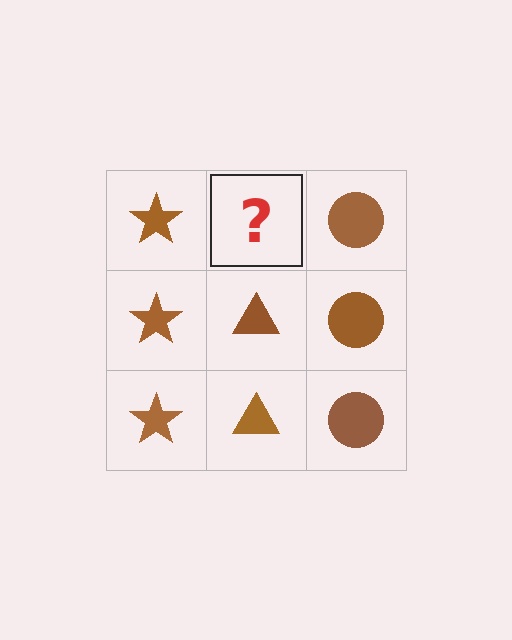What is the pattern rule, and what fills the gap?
The rule is that each column has a consistent shape. The gap should be filled with a brown triangle.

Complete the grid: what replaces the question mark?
The question mark should be replaced with a brown triangle.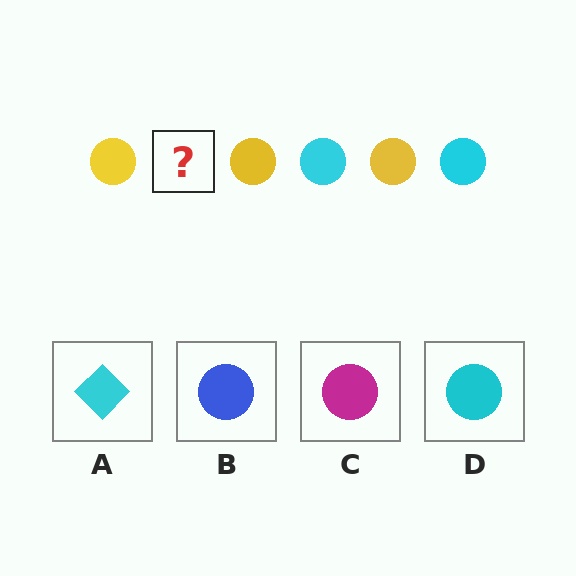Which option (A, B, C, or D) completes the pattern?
D.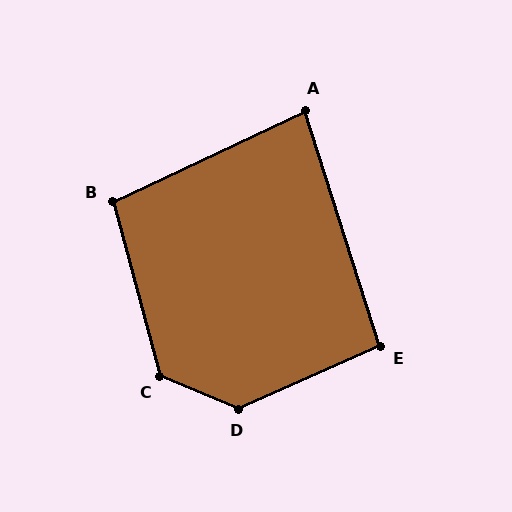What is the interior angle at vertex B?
Approximately 100 degrees (obtuse).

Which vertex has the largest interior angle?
D, at approximately 134 degrees.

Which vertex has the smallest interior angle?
A, at approximately 83 degrees.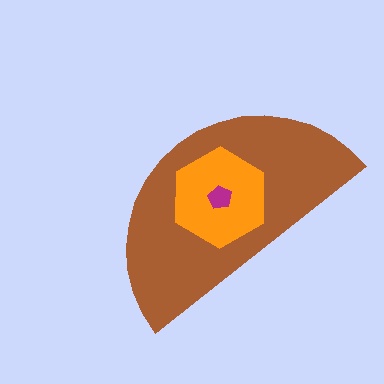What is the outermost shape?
The brown semicircle.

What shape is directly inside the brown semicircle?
The orange hexagon.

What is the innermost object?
The magenta pentagon.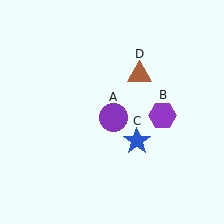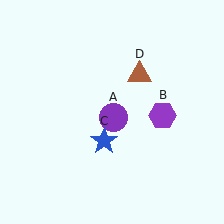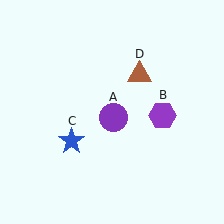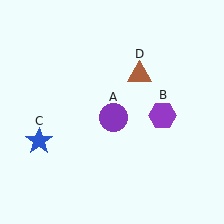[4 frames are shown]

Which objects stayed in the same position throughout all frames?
Purple circle (object A) and purple hexagon (object B) and brown triangle (object D) remained stationary.